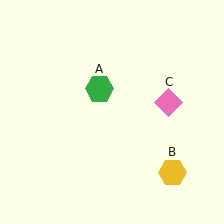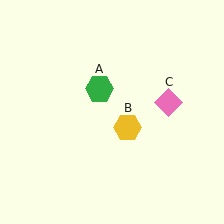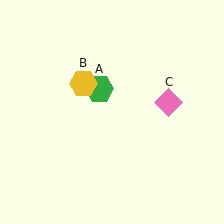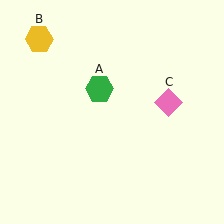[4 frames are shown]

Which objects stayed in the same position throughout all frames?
Green hexagon (object A) and pink diamond (object C) remained stationary.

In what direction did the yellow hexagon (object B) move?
The yellow hexagon (object B) moved up and to the left.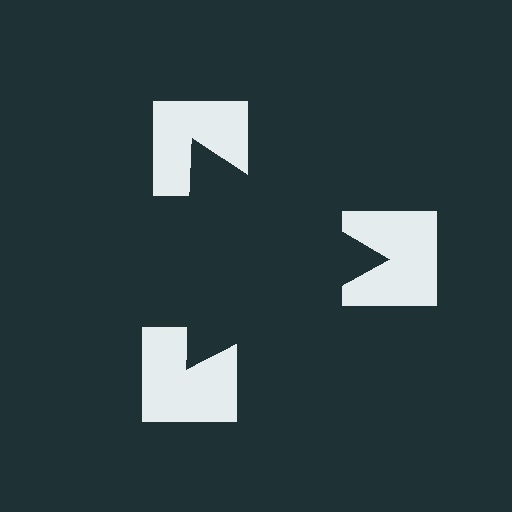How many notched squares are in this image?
There are 3 — one at each vertex of the illusory triangle.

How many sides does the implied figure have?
3 sides.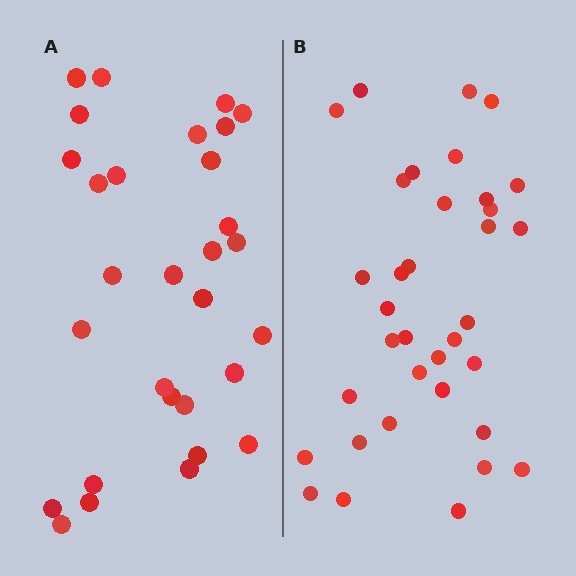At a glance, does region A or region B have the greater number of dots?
Region B (the right region) has more dots.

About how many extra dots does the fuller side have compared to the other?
Region B has about 5 more dots than region A.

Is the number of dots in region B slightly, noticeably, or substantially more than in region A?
Region B has only slightly more — the two regions are fairly close. The ratio is roughly 1.2 to 1.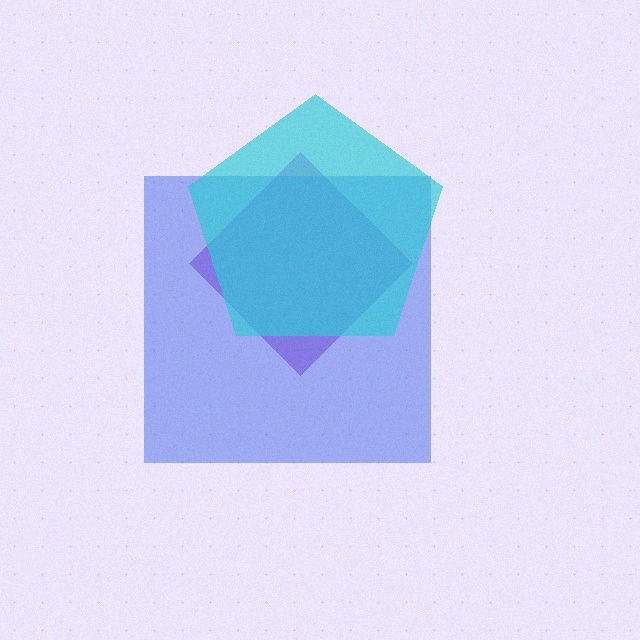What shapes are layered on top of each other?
The layered shapes are: a purple diamond, a blue square, a cyan pentagon.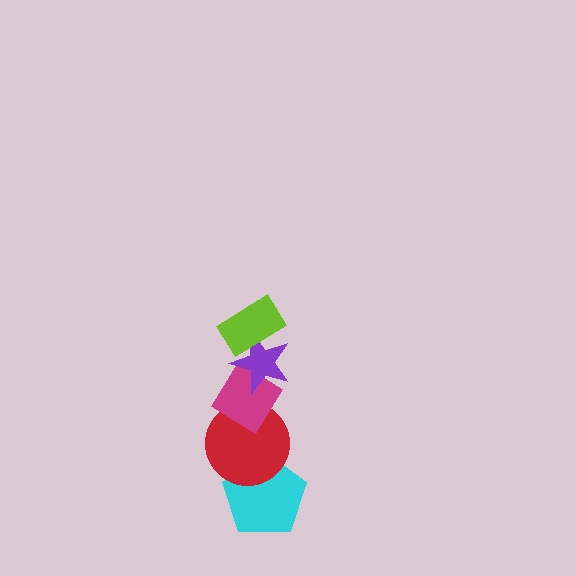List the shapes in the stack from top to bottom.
From top to bottom: the lime rectangle, the purple star, the magenta diamond, the red circle, the cyan pentagon.